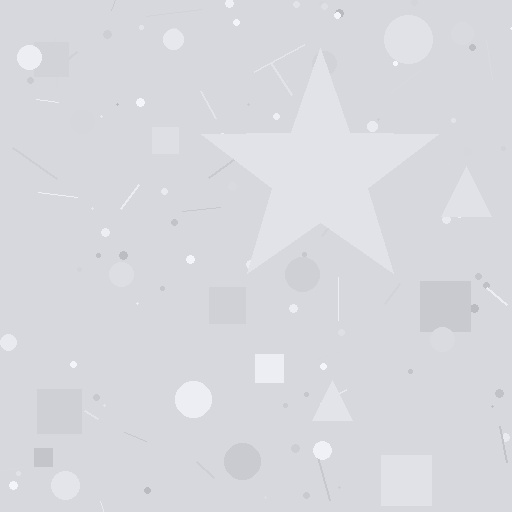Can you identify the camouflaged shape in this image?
The camouflaged shape is a star.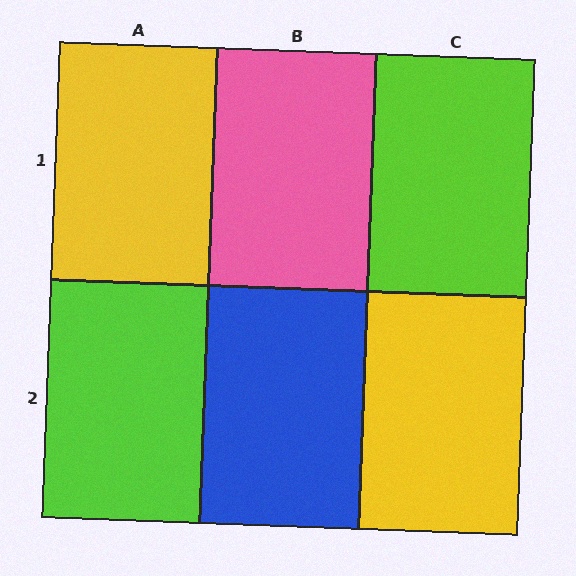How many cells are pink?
1 cell is pink.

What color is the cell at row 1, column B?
Pink.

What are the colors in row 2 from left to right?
Lime, blue, yellow.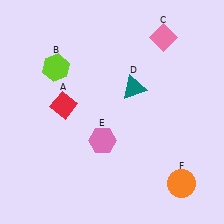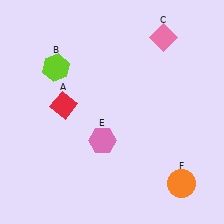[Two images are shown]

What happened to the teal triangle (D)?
The teal triangle (D) was removed in Image 2. It was in the top-right area of Image 1.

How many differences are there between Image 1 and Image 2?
There is 1 difference between the two images.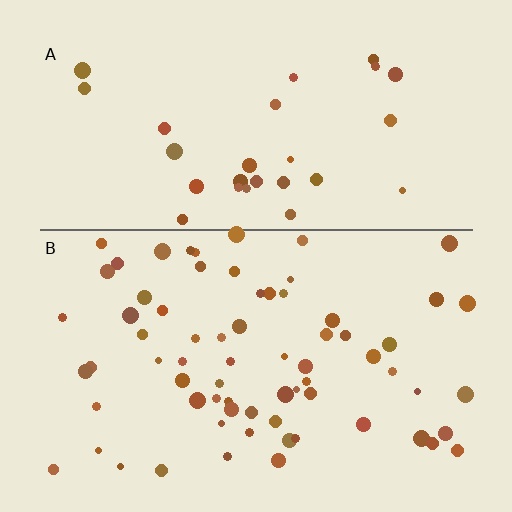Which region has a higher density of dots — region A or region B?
B (the bottom).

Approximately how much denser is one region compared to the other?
Approximately 2.4× — region B over region A.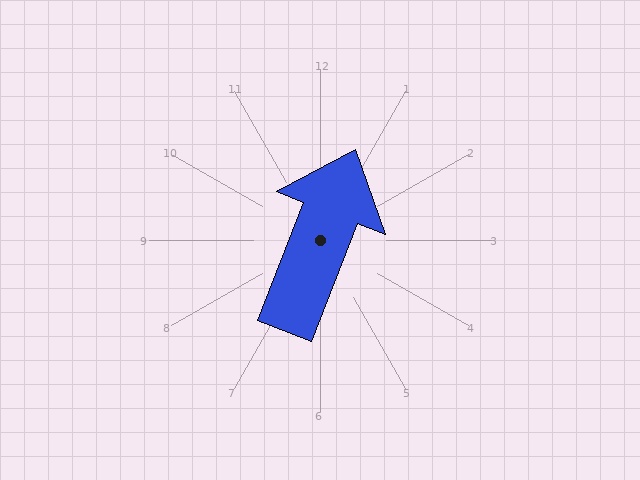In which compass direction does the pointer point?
North.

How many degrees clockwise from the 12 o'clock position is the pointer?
Approximately 21 degrees.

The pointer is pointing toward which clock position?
Roughly 1 o'clock.